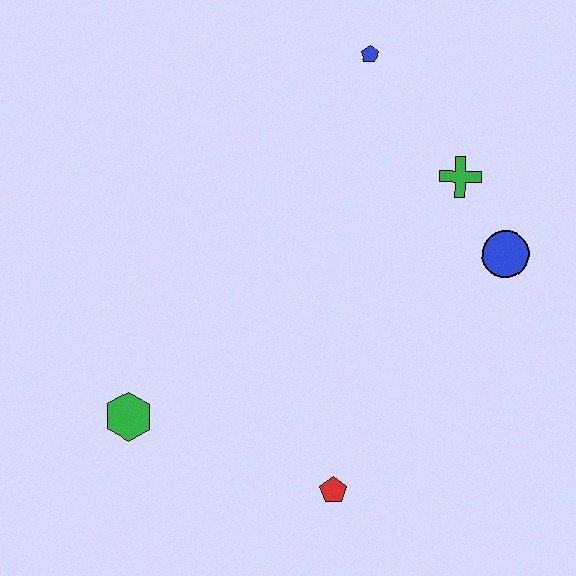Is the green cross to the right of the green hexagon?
Yes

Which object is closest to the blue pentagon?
The green cross is closest to the blue pentagon.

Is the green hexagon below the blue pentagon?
Yes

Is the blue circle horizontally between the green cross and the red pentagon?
No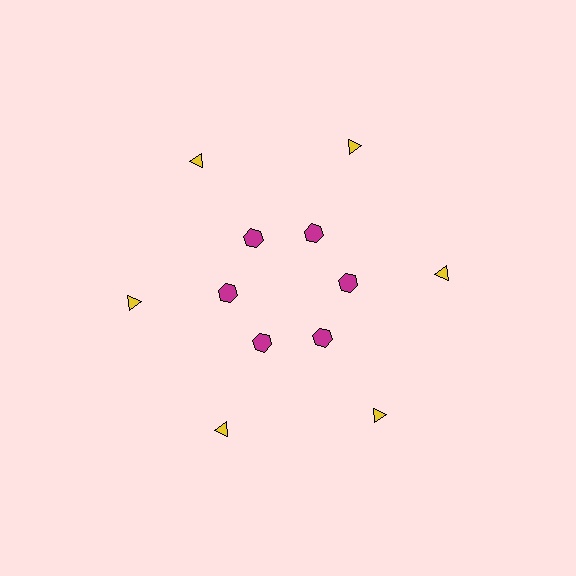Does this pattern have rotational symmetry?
Yes, this pattern has 6-fold rotational symmetry. It looks the same after rotating 60 degrees around the center.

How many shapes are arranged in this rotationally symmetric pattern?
There are 12 shapes, arranged in 6 groups of 2.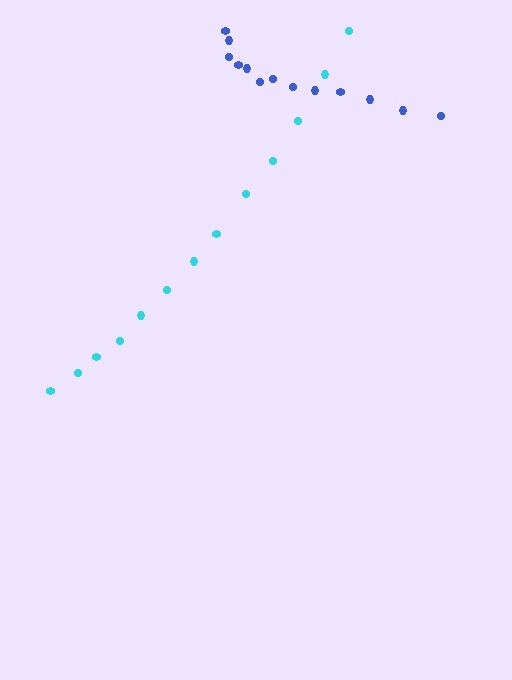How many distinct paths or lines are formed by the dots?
There are 2 distinct paths.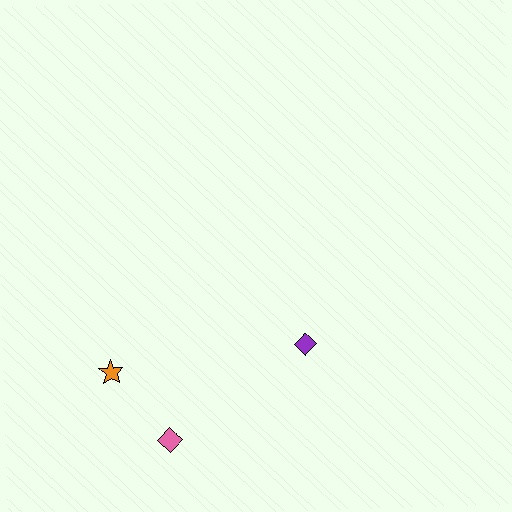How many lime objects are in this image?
There are no lime objects.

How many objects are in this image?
There are 3 objects.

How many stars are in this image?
There is 1 star.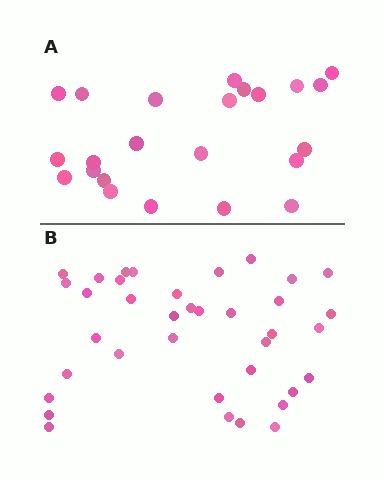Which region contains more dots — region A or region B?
Region B (the bottom region) has more dots.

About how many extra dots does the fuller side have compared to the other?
Region B has approximately 15 more dots than region A.